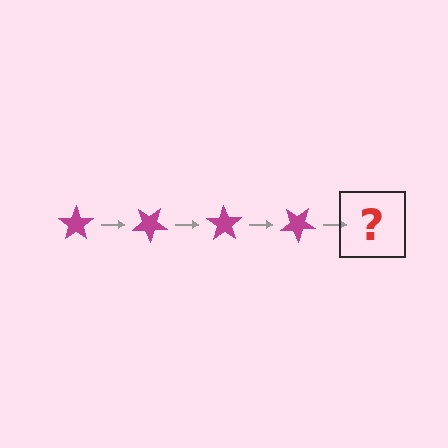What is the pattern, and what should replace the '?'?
The pattern is that the star rotates 35 degrees each step. The '?' should be a magenta star rotated 140 degrees.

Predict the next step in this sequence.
The next step is a magenta star rotated 140 degrees.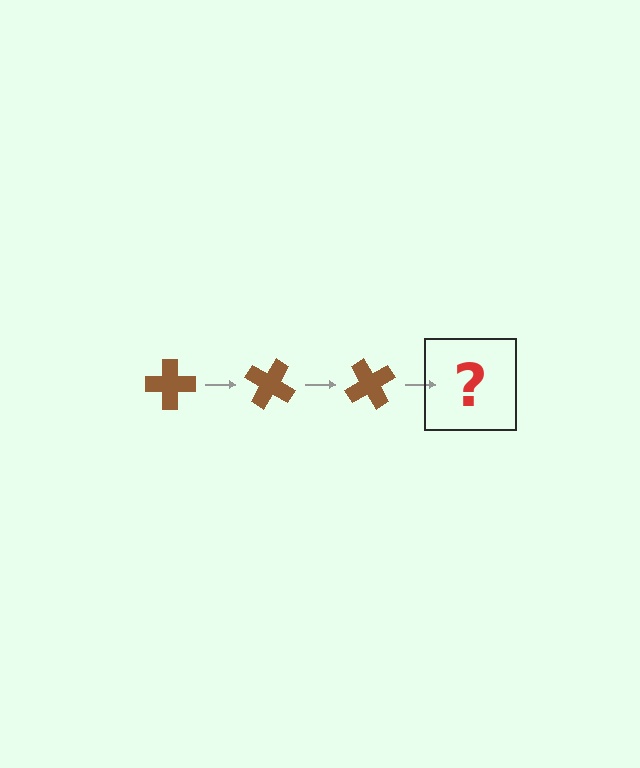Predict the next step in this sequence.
The next step is a brown cross rotated 90 degrees.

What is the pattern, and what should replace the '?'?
The pattern is that the cross rotates 30 degrees each step. The '?' should be a brown cross rotated 90 degrees.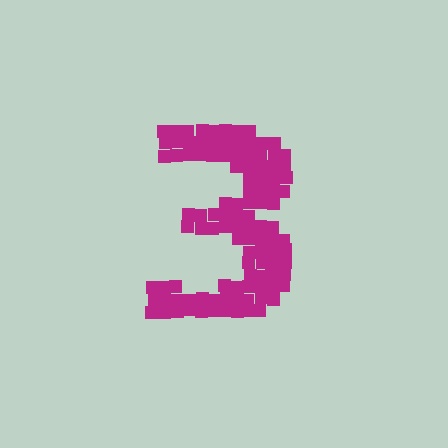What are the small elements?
The small elements are squares.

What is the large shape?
The large shape is the digit 3.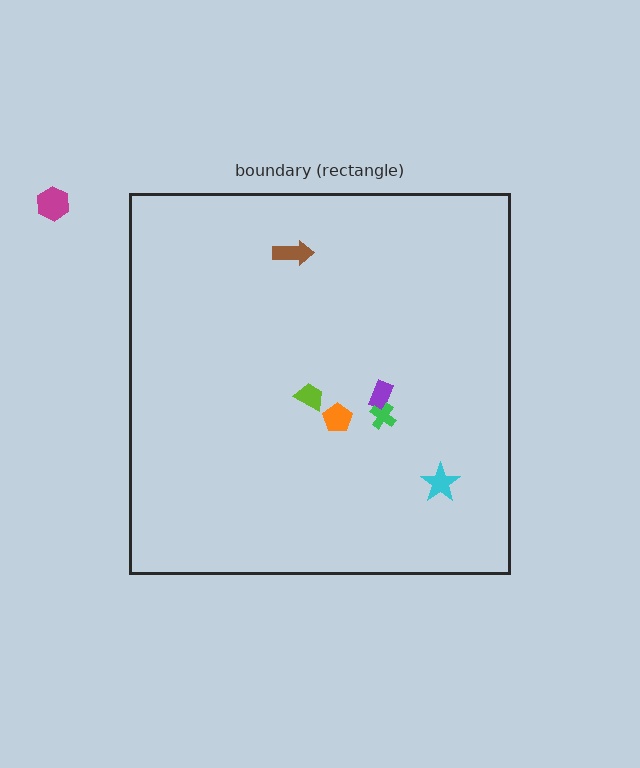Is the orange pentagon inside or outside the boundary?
Inside.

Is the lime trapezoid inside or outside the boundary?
Inside.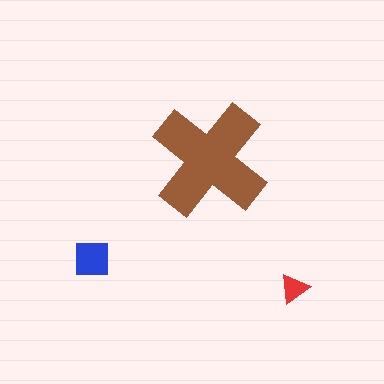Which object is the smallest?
The red triangle.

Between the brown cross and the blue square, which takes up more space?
The brown cross.